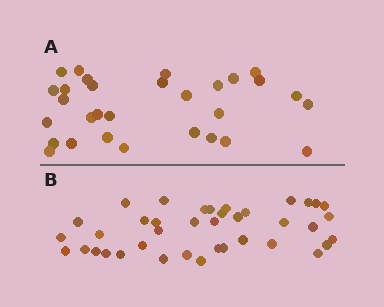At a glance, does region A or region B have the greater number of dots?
Region B (the bottom region) has more dots.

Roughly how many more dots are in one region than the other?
Region B has roughly 8 or so more dots than region A.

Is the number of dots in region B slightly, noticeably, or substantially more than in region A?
Region B has noticeably more, but not dramatically so. The ratio is roughly 1.3 to 1.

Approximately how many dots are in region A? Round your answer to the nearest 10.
About 30 dots.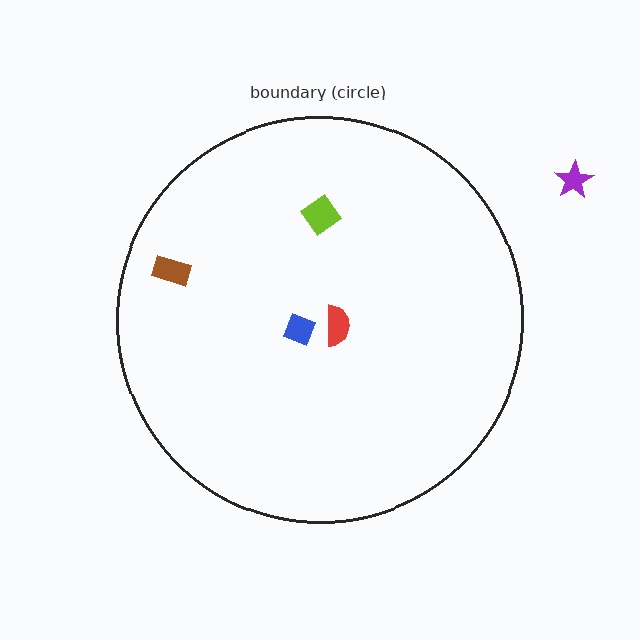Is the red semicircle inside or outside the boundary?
Inside.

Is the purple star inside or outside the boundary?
Outside.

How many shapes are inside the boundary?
4 inside, 1 outside.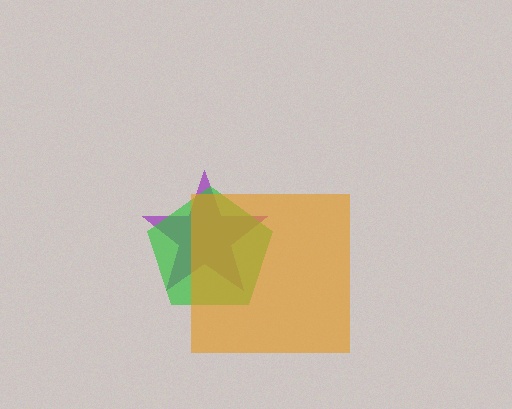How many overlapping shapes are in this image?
There are 3 overlapping shapes in the image.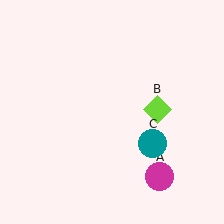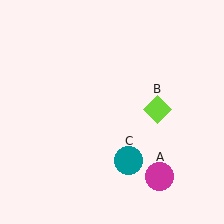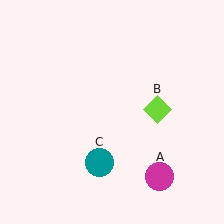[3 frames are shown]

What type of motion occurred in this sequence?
The teal circle (object C) rotated clockwise around the center of the scene.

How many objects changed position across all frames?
1 object changed position: teal circle (object C).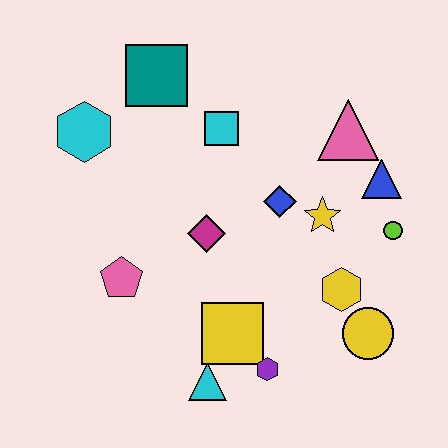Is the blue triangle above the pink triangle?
No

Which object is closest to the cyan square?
The teal square is closest to the cyan square.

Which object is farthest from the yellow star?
The cyan hexagon is farthest from the yellow star.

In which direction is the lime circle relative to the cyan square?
The lime circle is to the right of the cyan square.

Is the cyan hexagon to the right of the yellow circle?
No